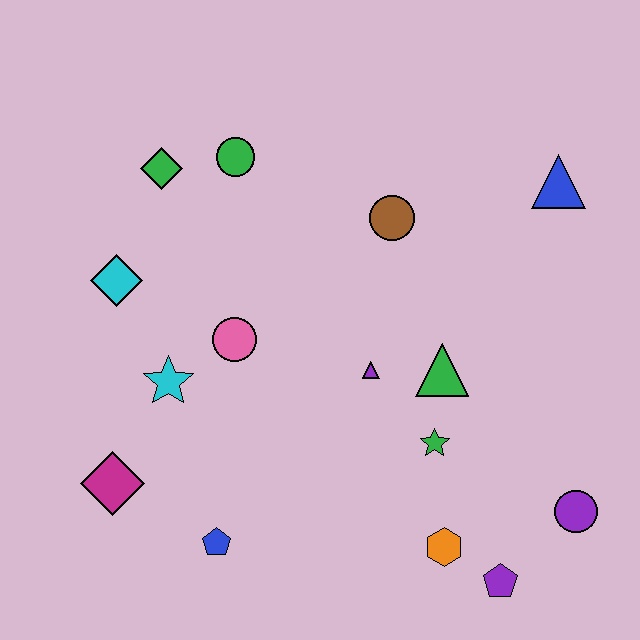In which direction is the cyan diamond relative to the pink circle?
The cyan diamond is to the left of the pink circle.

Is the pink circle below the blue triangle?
Yes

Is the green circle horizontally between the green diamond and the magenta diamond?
No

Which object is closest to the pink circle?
The cyan star is closest to the pink circle.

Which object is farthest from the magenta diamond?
The blue triangle is farthest from the magenta diamond.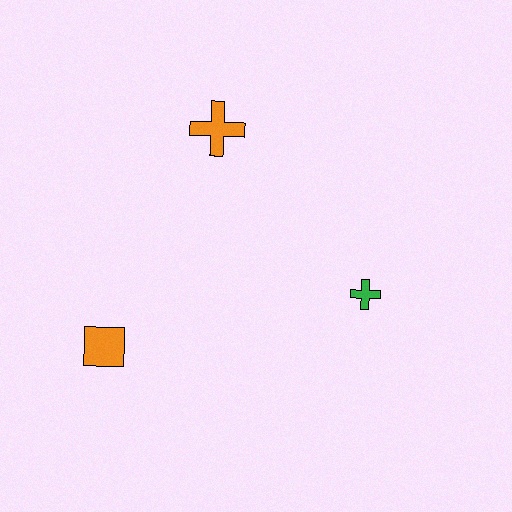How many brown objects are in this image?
There are no brown objects.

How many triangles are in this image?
There are no triangles.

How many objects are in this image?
There are 3 objects.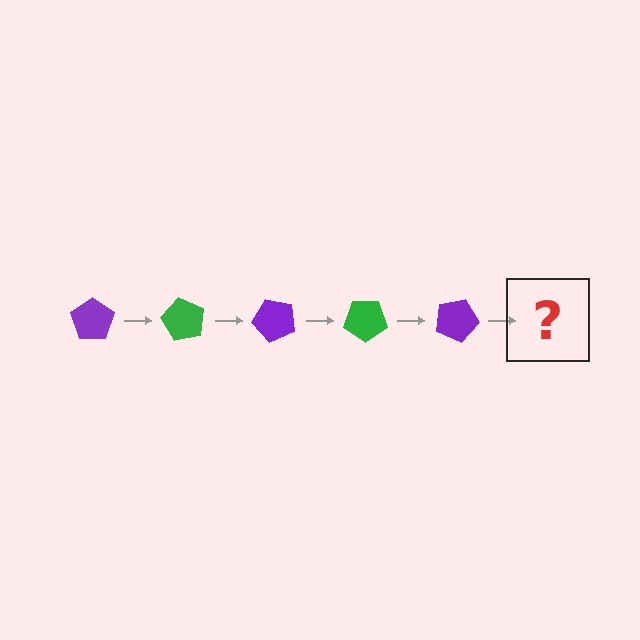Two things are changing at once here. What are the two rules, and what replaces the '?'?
The two rules are that it rotates 60 degrees each step and the color cycles through purple and green. The '?' should be a green pentagon, rotated 300 degrees from the start.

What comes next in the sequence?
The next element should be a green pentagon, rotated 300 degrees from the start.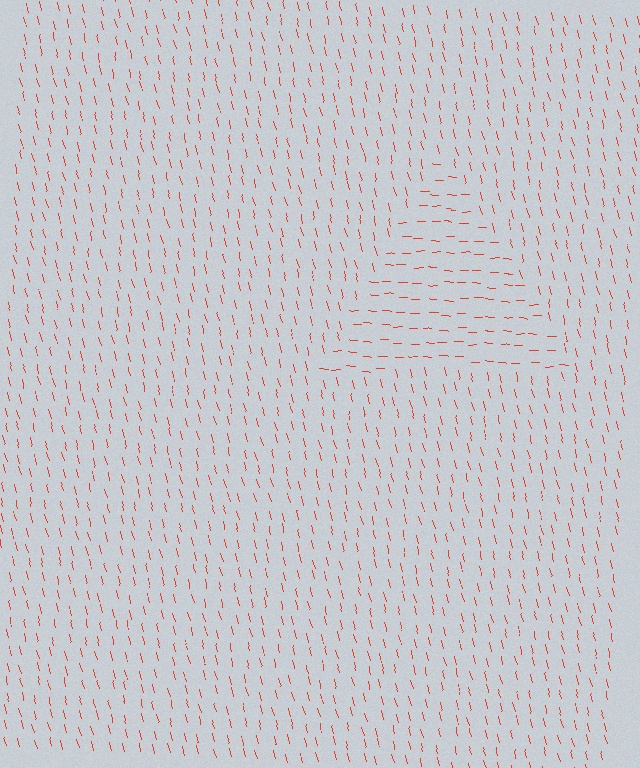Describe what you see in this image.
The image is filled with small red line segments. A triangle region in the image has lines oriented differently from the surrounding lines, creating a visible texture boundary.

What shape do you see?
I see a triangle.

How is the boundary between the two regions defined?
The boundary is defined purely by a change in line orientation (approximately 76 degrees difference). All lines are the same color and thickness.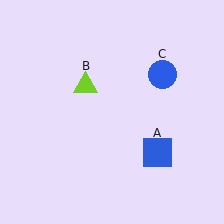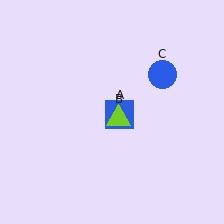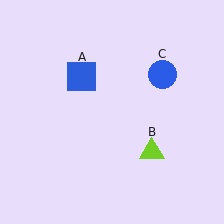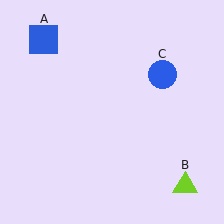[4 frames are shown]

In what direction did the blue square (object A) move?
The blue square (object A) moved up and to the left.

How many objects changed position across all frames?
2 objects changed position: blue square (object A), lime triangle (object B).